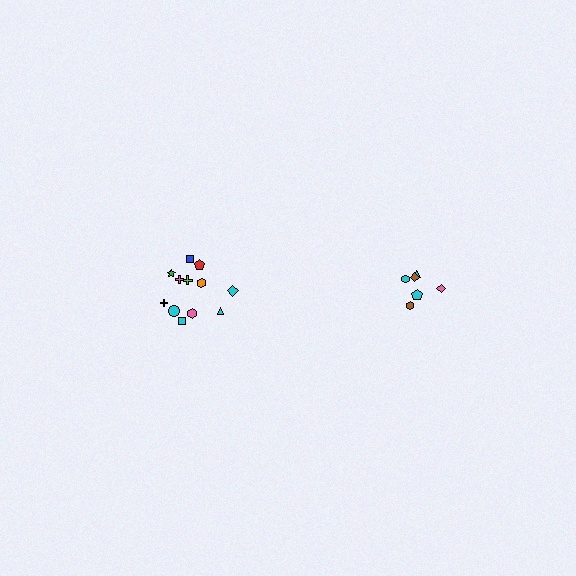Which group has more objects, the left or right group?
The left group.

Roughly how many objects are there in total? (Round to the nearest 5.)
Roughly 20 objects in total.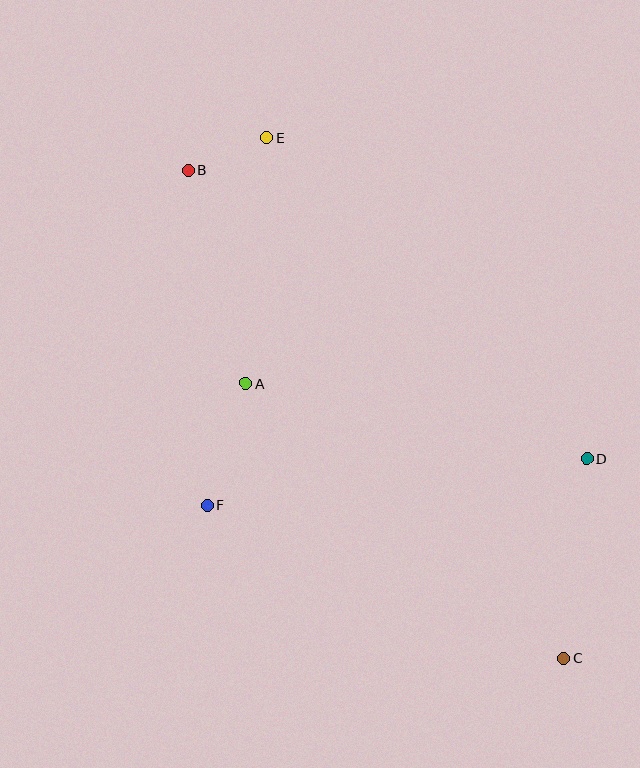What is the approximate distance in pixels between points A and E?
The distance between A and E is approximately 246 pixels.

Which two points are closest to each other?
Points B and E are closest to each other.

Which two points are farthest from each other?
Points B and C are farthest from each other.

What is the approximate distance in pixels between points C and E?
The distance between C and E is approximately 599 pixels.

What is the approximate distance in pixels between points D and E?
The distance between D and E is approximately 453 pixels.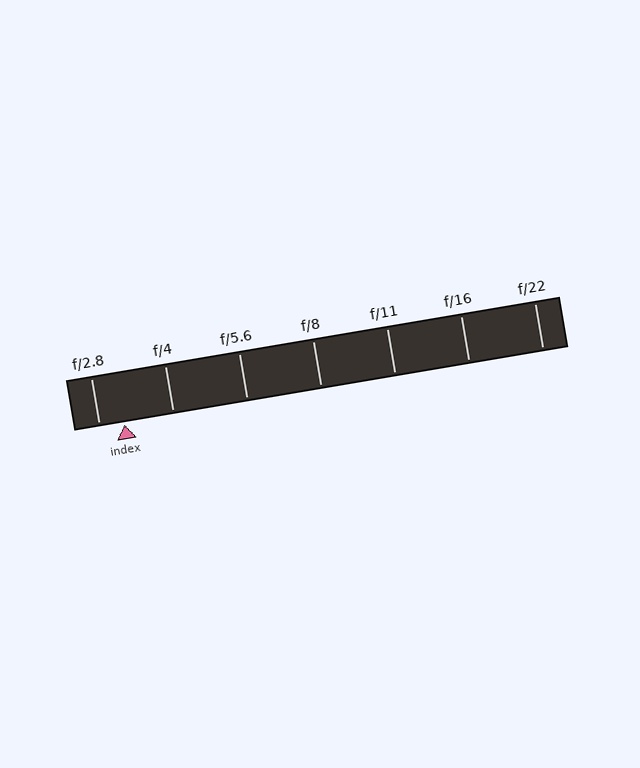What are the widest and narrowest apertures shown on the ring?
The widest aperture shown is f/2.8 and the narrowest is f/22.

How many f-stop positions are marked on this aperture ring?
There are 7 f-stop positions marked.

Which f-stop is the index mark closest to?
The index mark is closest to f/2.8.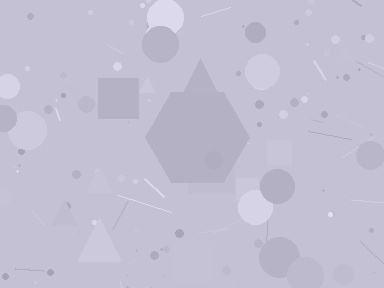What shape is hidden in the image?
A hexagon is hidden in the image.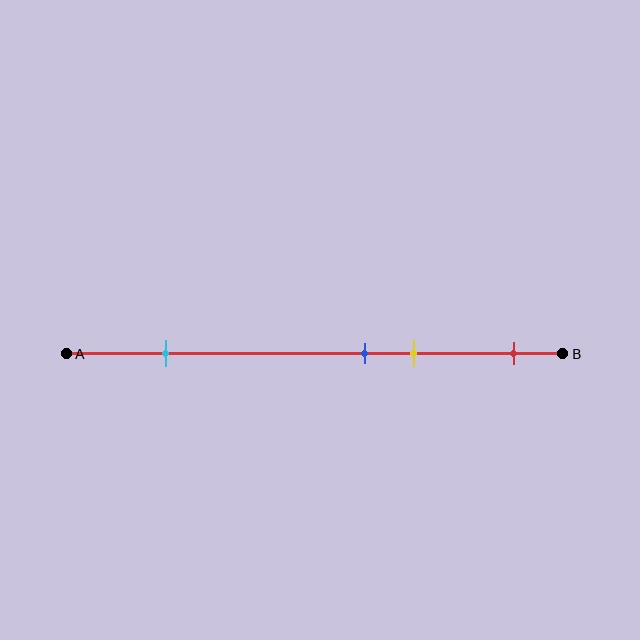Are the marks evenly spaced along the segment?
No, the marks are not evenly spaced.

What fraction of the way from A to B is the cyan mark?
The cyan mark is approximately 20% (0.2) of the way from A to B.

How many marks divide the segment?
There are 4 marks dividing the segment.